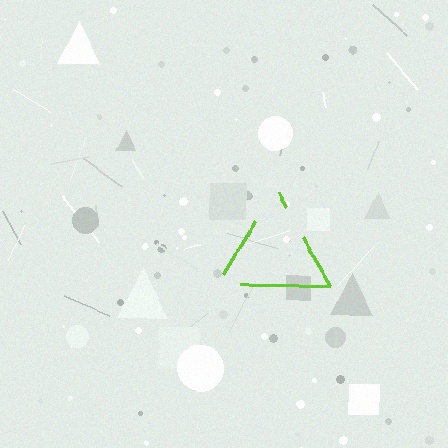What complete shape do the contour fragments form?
The contour fragments form a triangle.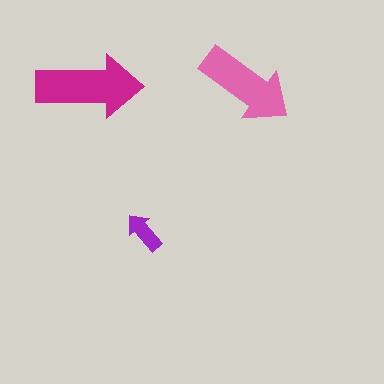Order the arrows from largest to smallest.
the magenta one, the pink one, the purple one.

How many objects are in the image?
There are 3 objects in the image.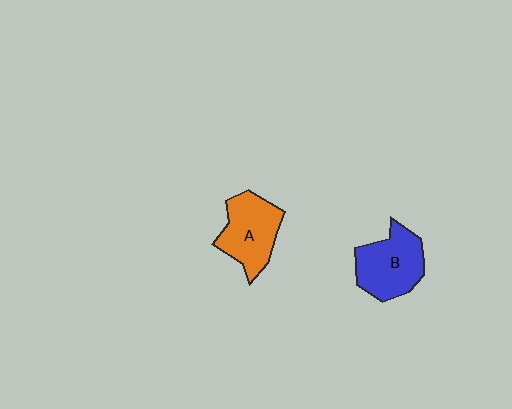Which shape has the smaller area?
Shape A (orange).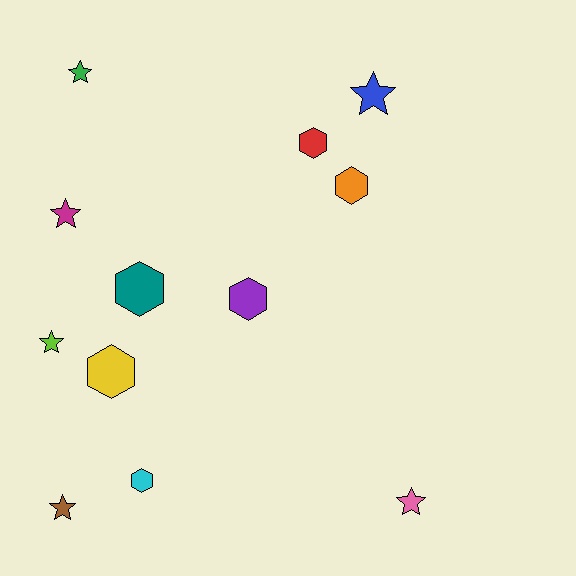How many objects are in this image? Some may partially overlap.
There are 12 objects.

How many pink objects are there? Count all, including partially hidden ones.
There is 1 pink object.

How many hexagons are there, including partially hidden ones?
There are 6 hexagons.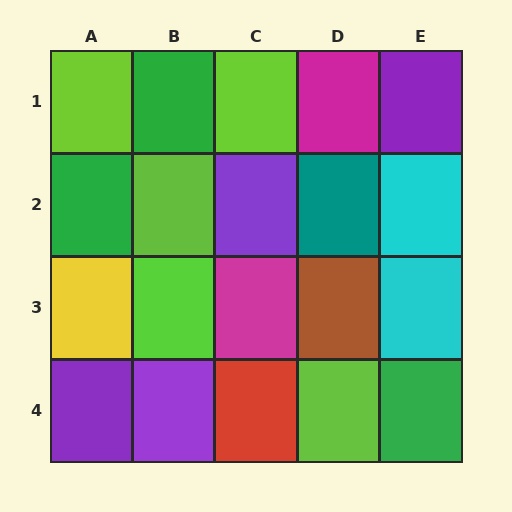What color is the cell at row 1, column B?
Green.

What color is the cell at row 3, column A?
Yellow.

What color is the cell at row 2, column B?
Lime.